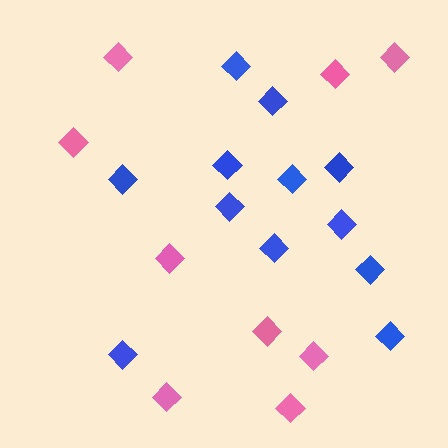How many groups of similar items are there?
There are 2 groups: one group of blue diamonds (12) and one group of pink diamonds (9).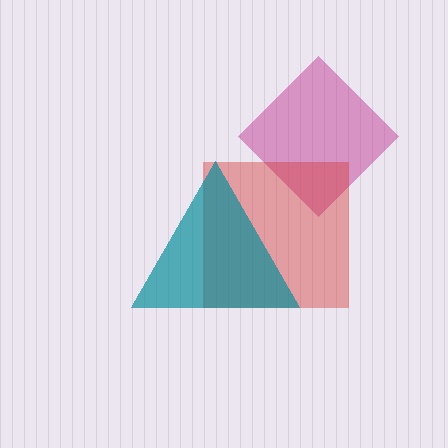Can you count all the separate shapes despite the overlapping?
Yes, there are 3 separate shapes.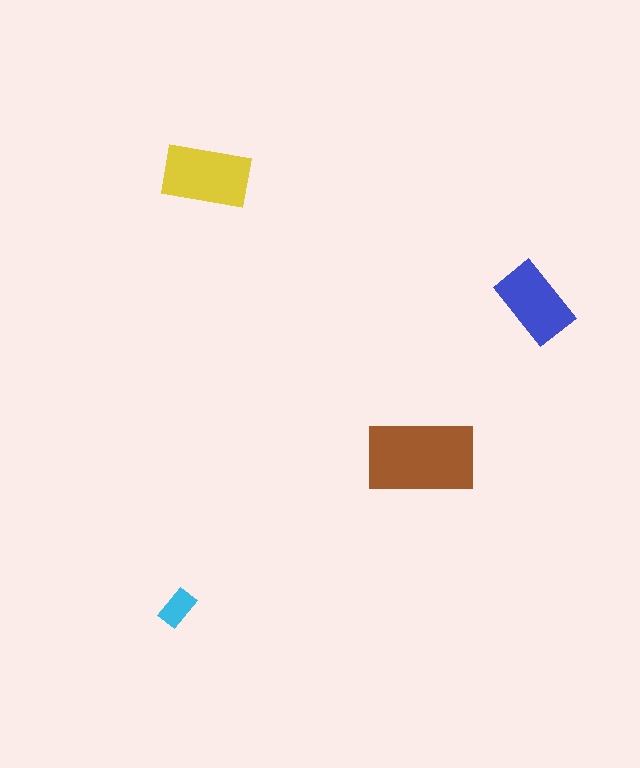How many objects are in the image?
There are 4 objects in the image.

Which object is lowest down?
The cyan rectangle is bottommost.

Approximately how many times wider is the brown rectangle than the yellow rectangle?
About 1.5 times wider.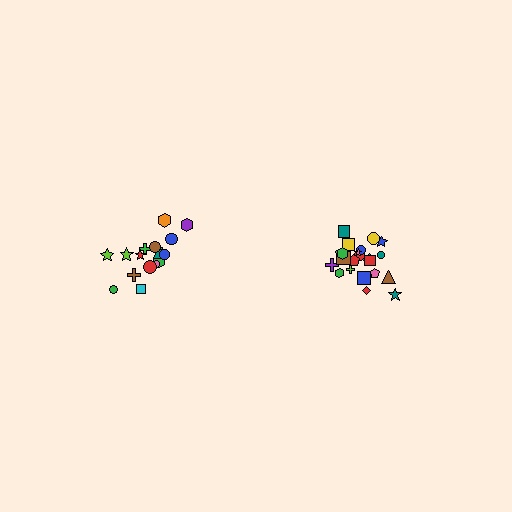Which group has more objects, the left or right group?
The right group.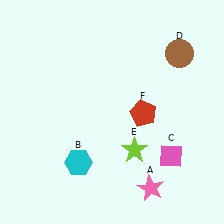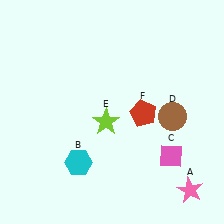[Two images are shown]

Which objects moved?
The objects that moved are: the pink star (A), the brown circle (D), the lime star (E).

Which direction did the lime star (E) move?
The lime star (E) moved up.